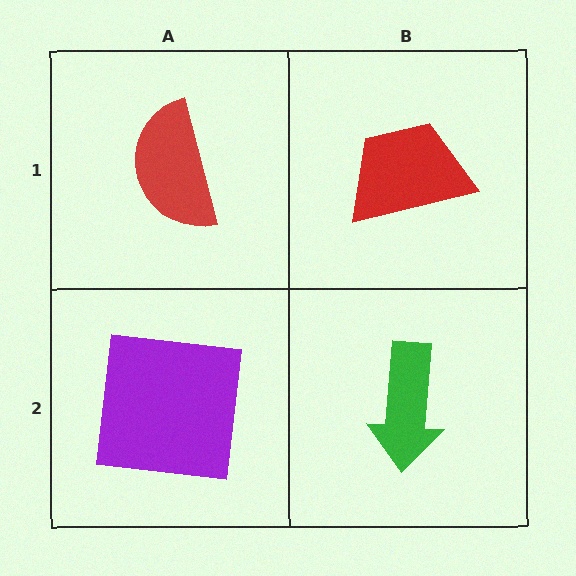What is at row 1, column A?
A red semicircle.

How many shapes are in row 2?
2 shapes.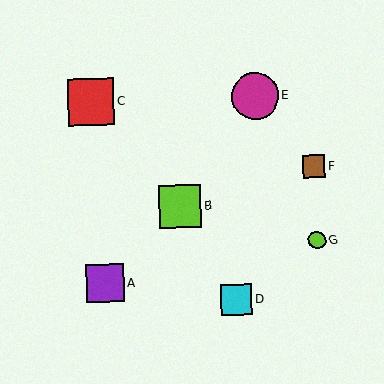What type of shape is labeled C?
Shape C is a red square.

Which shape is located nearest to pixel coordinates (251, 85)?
The magenta circle (labeled E) at (255, 96) is nearest to that location.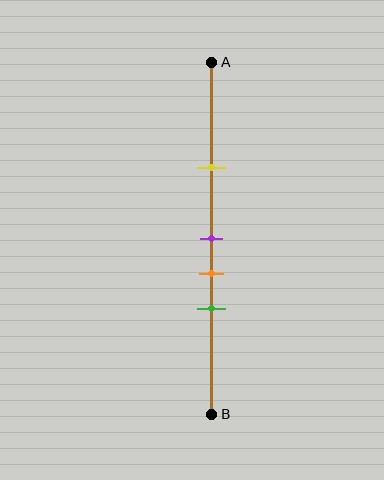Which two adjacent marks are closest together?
The purple and orange marks are the closest adjacent pair.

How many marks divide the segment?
There are 4 marks dividing the segment.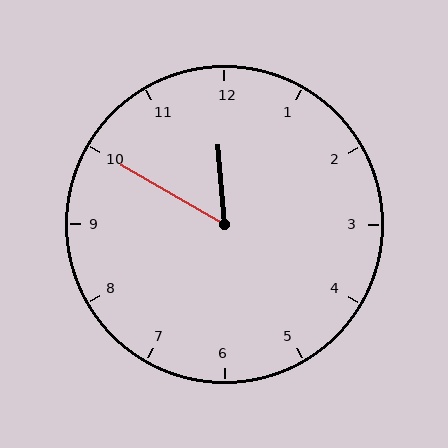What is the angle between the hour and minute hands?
Approximately 55 degrees.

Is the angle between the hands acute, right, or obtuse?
It is acute.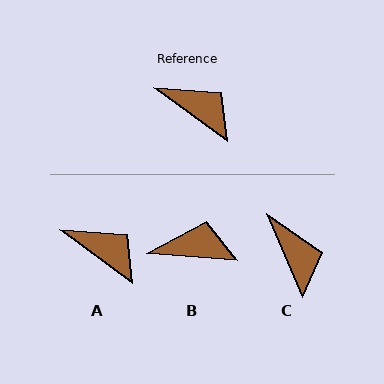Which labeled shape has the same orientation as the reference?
A.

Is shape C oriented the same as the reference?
No, it is off by about 31 degrees.